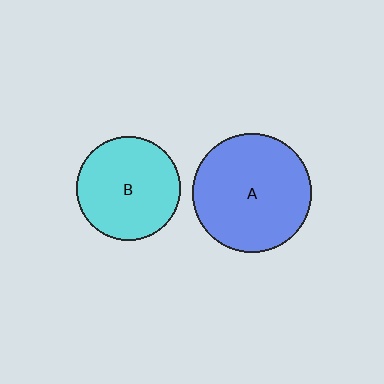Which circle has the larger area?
Circle A (blue).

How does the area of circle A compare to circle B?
Approximately 1.3 times.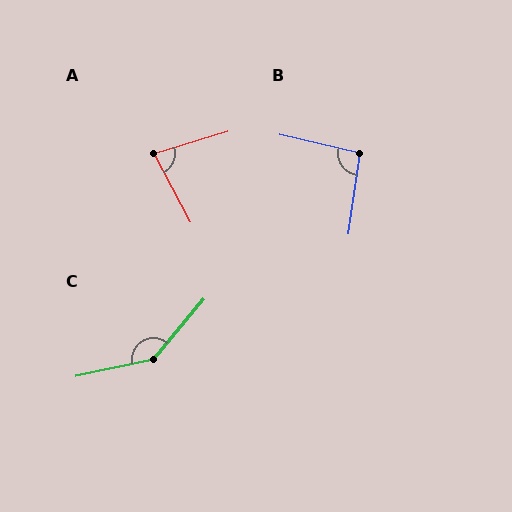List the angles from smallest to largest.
A (79°), B (95°), C (142°).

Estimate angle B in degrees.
Approximately 95 degrees.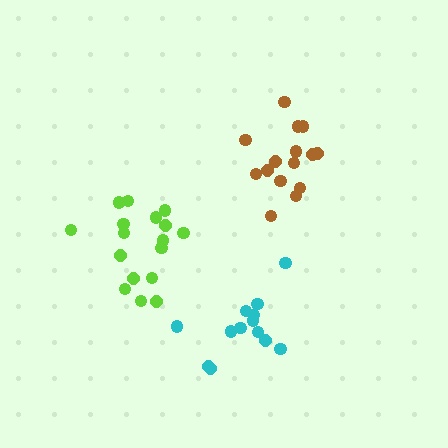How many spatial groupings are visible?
There are 3 spatial groupings.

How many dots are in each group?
Group 1: 15 dots, Group 2: 17 dots, Group 3: 13 dots (45 total).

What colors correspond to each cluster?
The clusters are colored: brown, lime, cyan.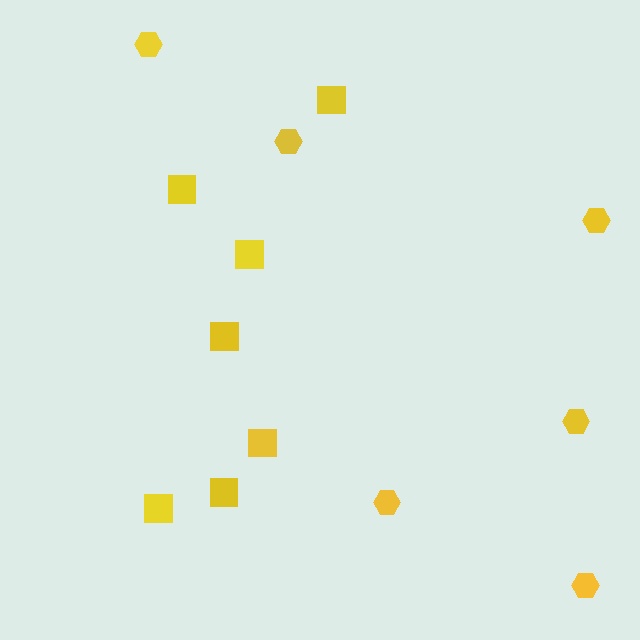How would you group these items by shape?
There are 2 groups: one group of squares (7) and one group of hexagons (6).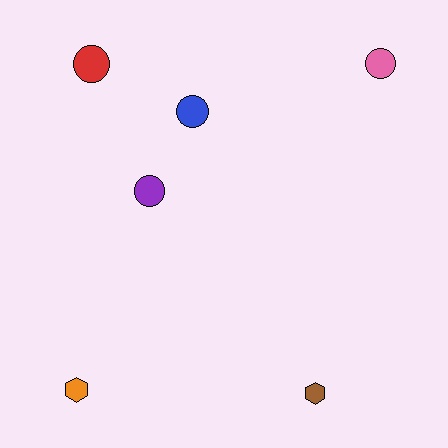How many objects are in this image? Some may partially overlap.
There are 6 objects.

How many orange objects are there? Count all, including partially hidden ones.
There is 1 orange object.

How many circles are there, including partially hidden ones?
There are 4 circles.